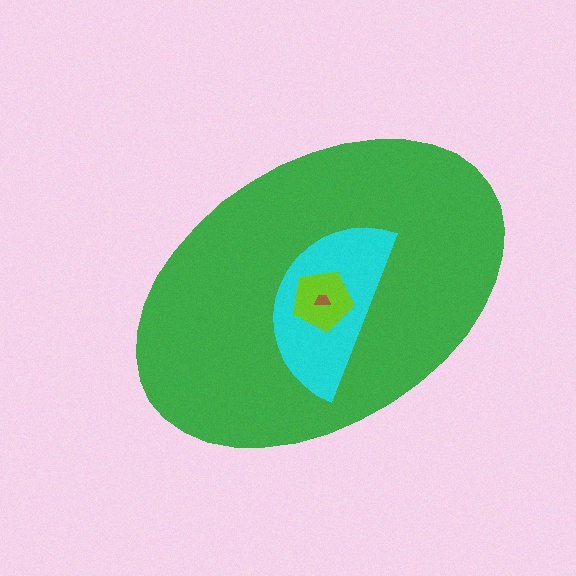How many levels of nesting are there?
4.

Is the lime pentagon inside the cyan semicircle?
Yes.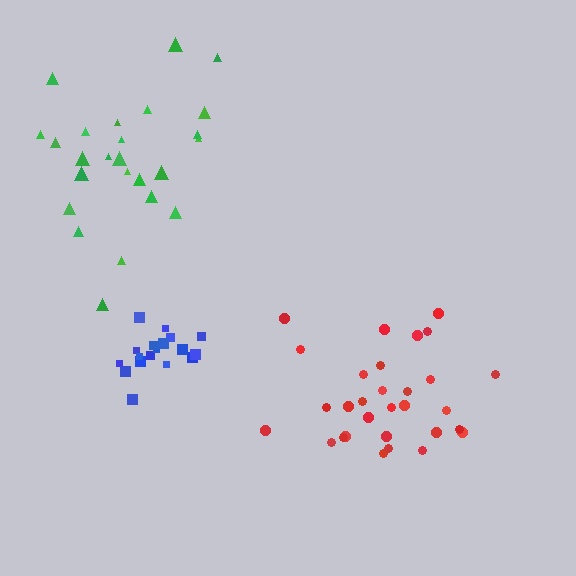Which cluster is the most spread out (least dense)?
Green.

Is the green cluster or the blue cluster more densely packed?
Blue.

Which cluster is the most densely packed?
Blue.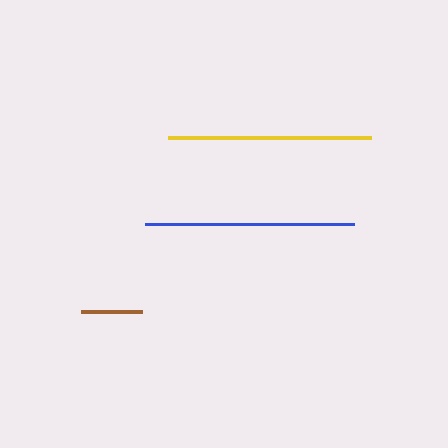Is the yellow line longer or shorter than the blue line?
The blue line is longer than the yellow line.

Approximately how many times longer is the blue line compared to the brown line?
The blue line is approximately 3.5 times the length of the brown line.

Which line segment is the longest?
The blue line is the longest at approximately 209 pixels.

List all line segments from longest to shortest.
From longest to shortest: blue, yellow, brown.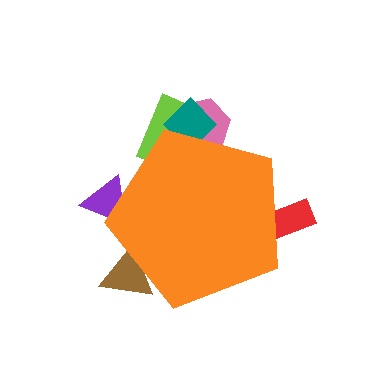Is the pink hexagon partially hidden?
Yes, the pink hexagon is partially hidden behind the orange pentagon.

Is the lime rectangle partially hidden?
Yes, the lime rectangle is partially hidden behind the orange pentagon.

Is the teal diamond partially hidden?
Yes, the teal diamond is partially hidden behind the orange pentagon.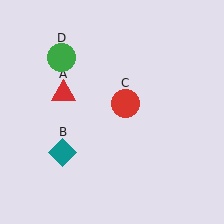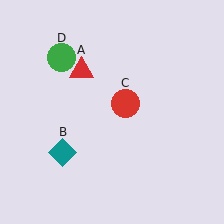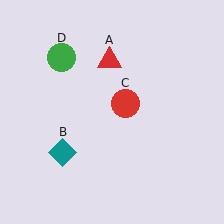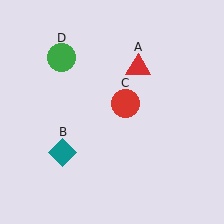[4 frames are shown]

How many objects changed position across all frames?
1 object changed position: red triangle (object A).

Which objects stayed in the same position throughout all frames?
Teal diamond (object B) and red circle (object C) and green circle (object D) remained stationary.